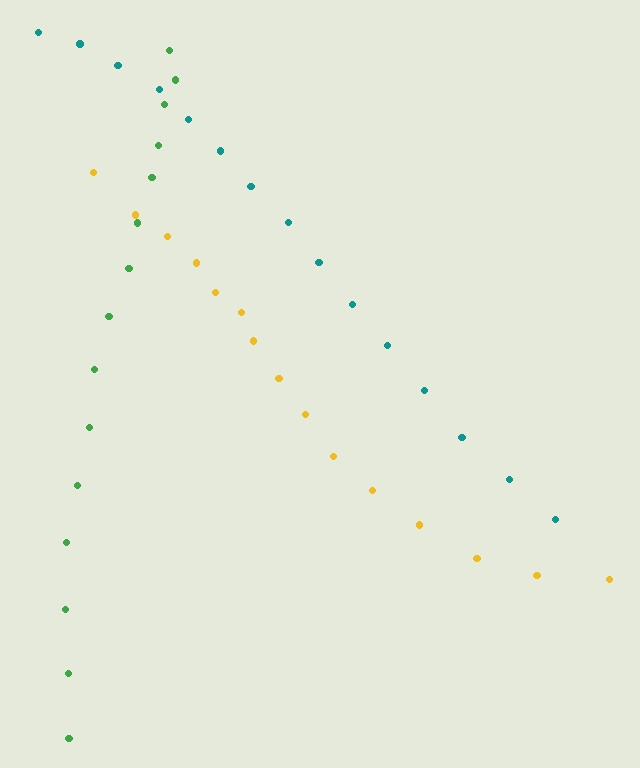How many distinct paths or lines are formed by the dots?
There are 3 distinct paths.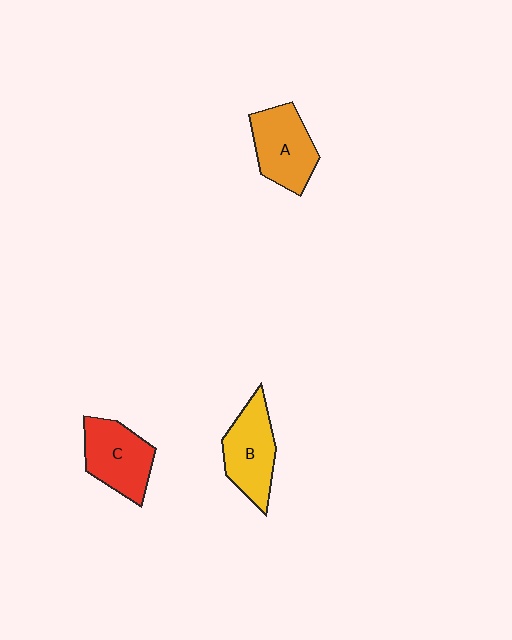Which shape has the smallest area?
Shape A (orange).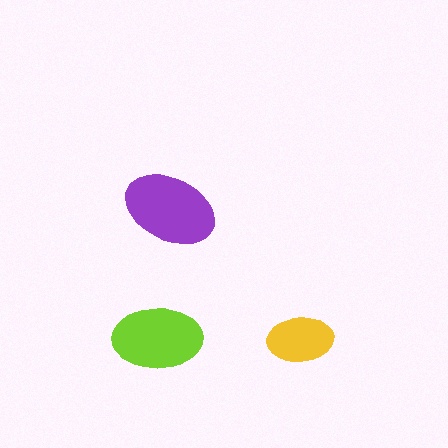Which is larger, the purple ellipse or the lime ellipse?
The purple one.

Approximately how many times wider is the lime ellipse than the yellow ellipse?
About 1.5 times wider.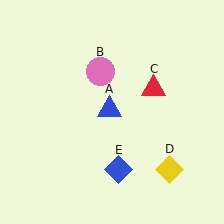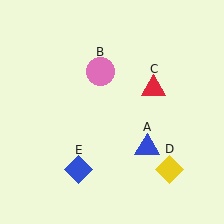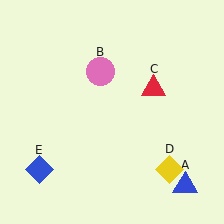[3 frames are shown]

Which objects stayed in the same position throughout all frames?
Pink circle (object B) and red triangle (object C) and yellow diamond (object D) remained stationary.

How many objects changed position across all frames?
2 objects changed position: blue triangle (object A), blue diamond (object E).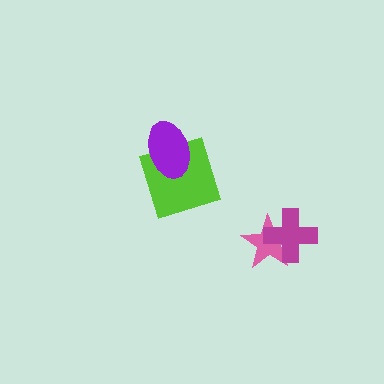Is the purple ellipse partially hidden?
No, no other shape covers it.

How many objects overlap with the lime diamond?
1 object overlaps with the lime diamond.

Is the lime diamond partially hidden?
Yes, it is partially covered by another shape.